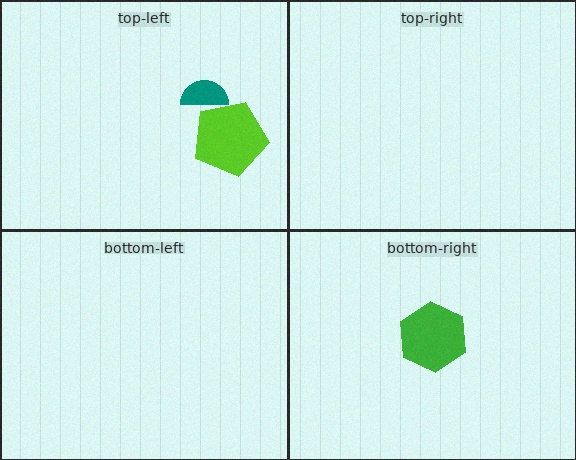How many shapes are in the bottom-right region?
1.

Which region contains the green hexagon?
The bottom-right region.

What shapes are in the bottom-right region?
The green hexagon.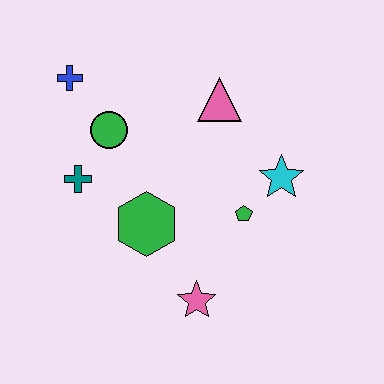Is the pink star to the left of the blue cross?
No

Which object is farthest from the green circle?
The pink star is farthest from the green circle.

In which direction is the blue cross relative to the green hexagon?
The blue cross is above the green hexagon.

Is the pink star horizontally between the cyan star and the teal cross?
Yes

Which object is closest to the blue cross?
The green circle is closest to the blue cross.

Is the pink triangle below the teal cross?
No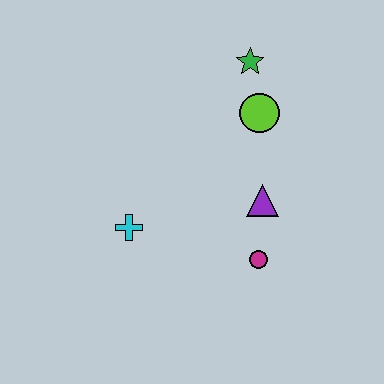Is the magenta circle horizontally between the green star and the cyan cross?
No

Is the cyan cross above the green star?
No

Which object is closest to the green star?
The lime circle is closest to the green star.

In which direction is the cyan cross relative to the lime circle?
The cyan cross is to the left of the lime circle.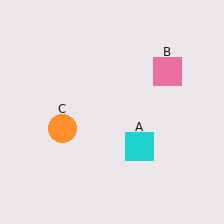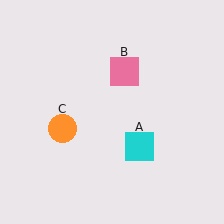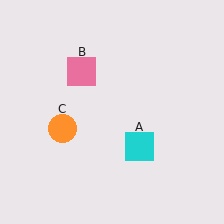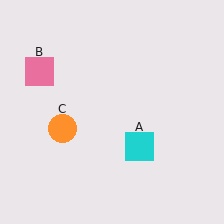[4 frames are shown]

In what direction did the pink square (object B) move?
The pink square (object B) moved left.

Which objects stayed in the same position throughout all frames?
Cyan square (object A) and orange circle (object C) remained stationary.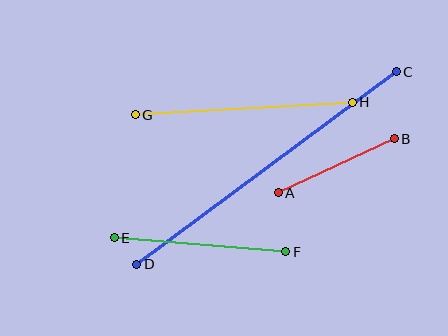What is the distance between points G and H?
The distance is approximately 217 pixels.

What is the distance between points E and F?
The distance is approximately 172 pixels.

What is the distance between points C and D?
The distance is approximately 323 pixels.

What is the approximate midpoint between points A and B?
The midpoint is at approximately (336, 166) pixels.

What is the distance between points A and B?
The distance is approximately 128 pixels.